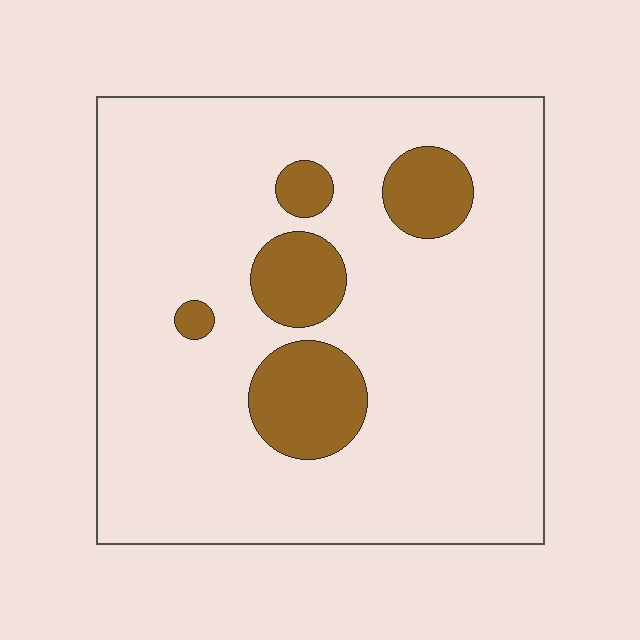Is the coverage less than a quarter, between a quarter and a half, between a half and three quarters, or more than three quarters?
Less than a quarter.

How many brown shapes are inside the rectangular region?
5.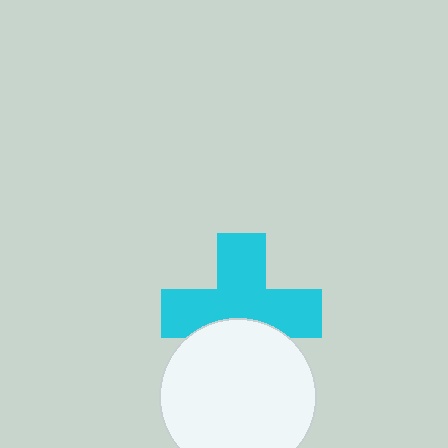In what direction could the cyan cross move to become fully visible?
The cyan cross could move up. That would shift it out from behind the white circle entirely.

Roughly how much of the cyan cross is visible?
Most of it is visible (roughly 69%).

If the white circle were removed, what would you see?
You would see the complete cyan cross.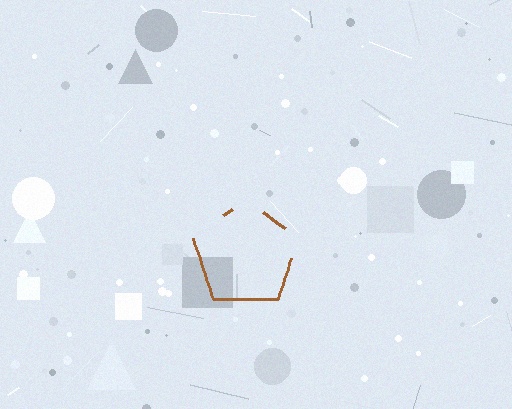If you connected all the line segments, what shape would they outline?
They would outline a pentagon.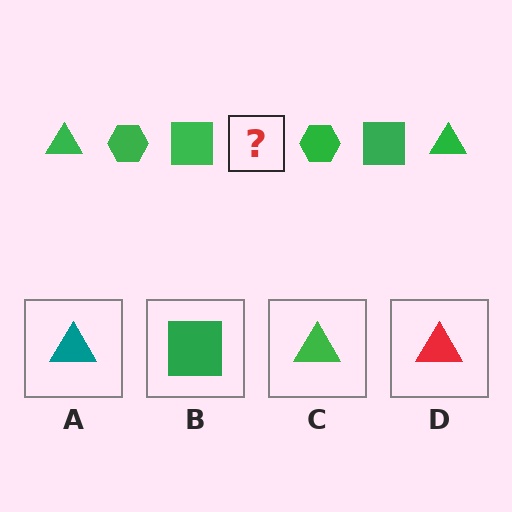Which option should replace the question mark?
Option C.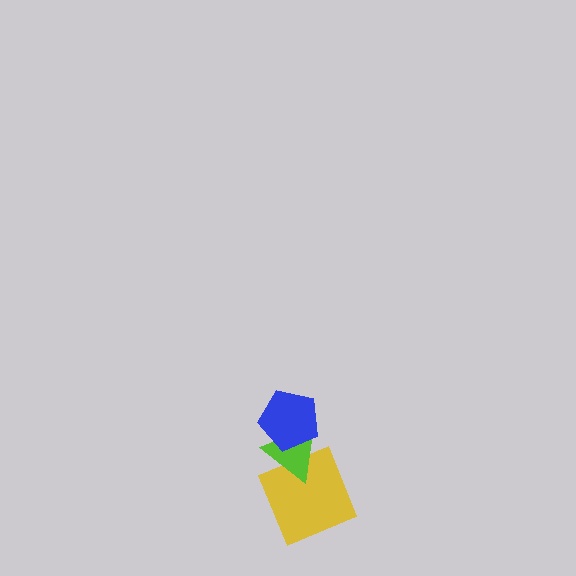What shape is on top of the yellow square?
The lime triangle is on top of the yellow square.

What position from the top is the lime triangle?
The lime triangle is 2nd from the top.